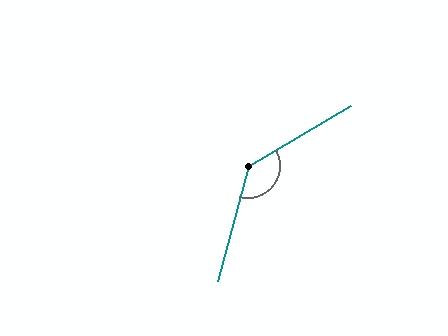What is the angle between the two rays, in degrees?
Approximately 136 degrees.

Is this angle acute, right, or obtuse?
It is obtuse.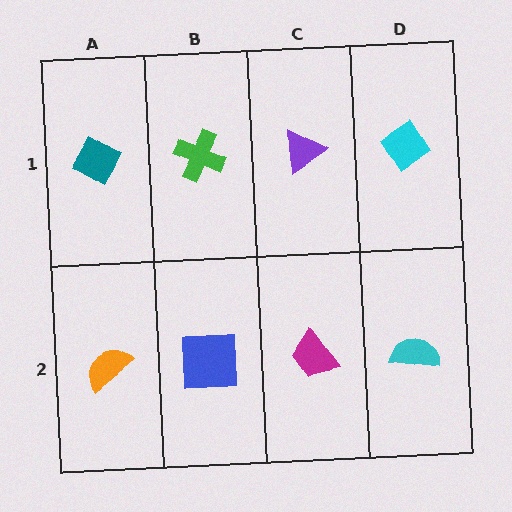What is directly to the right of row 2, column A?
A blue square.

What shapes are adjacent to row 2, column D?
A cyan diamond (row 1, column D), a magenta trapezoid (row 2, column C).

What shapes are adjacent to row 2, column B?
A green cross (row 1, column B), an orange semicircle (row 2, column A), a magenta trapezoid (row 2, column C).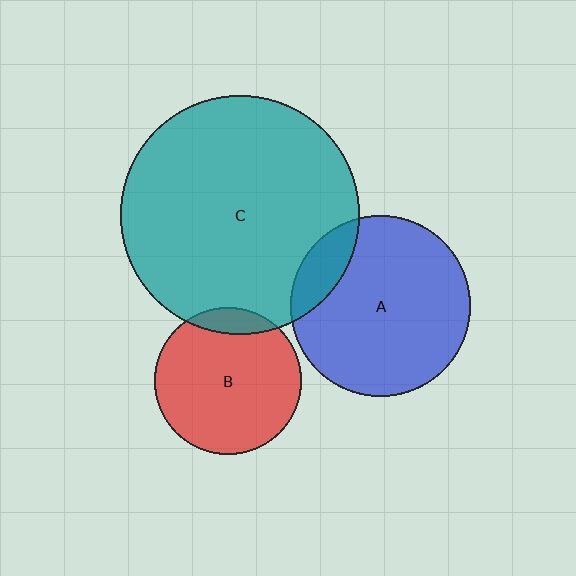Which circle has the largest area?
Circle C (teal).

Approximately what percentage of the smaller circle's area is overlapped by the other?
Approximately 15%.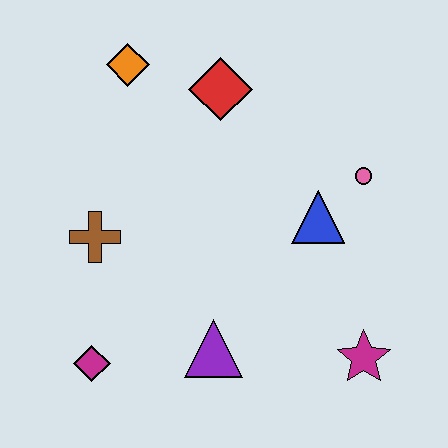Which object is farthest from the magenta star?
The orange diamond is farthest from the magenta star.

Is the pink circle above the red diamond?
No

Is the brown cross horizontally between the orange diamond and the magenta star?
No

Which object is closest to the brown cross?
The magenta diamond is closest to the brown cross.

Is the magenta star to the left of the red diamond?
No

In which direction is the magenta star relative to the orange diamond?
The magenta star is below the orange diamond.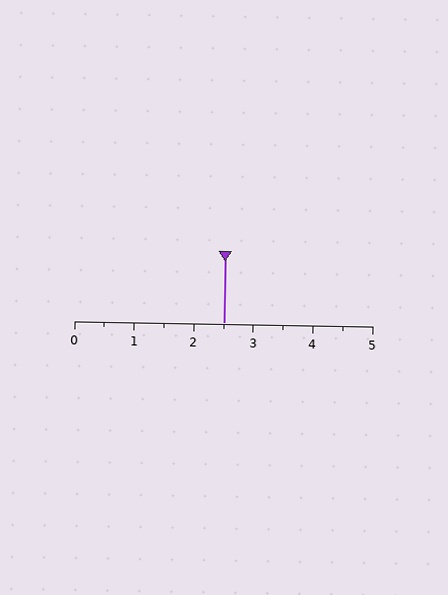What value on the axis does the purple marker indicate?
The marker indicates approximately 2.5.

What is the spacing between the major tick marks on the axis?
The major ticks are spaced 1 apart.